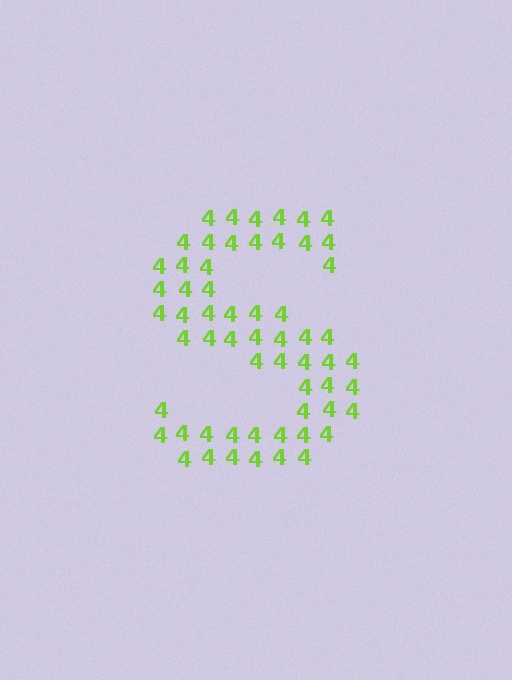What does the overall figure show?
The overall figure shows the letter S.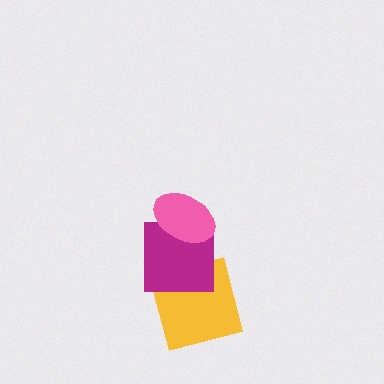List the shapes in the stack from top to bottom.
From top to bottom: the pink ellipse, the magenta square, the yellow square.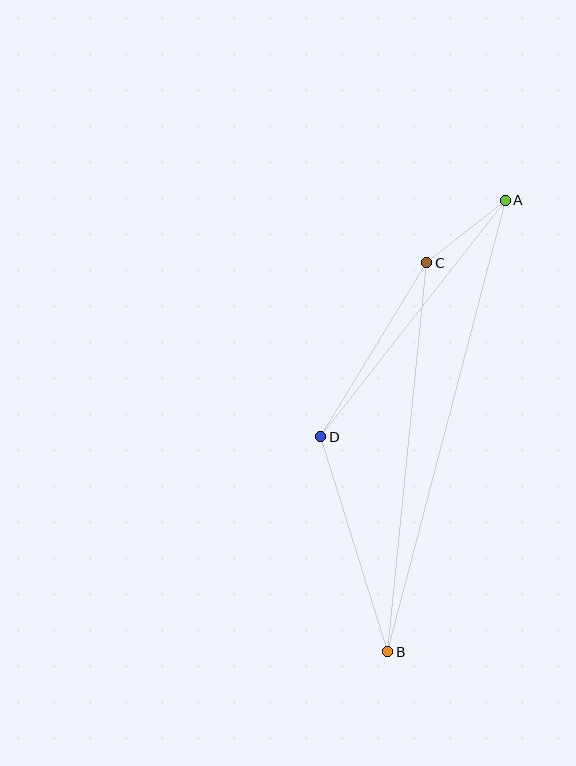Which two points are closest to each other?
Points A and C are closest to each other.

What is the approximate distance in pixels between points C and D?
The distance between C and D is approximately 204 pixels.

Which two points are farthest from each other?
Points A and B are farthest from each other.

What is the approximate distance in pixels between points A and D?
The distance between A and D is approximately 300 pixels.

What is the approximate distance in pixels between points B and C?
The distance between B and C is approximately 391 pixels.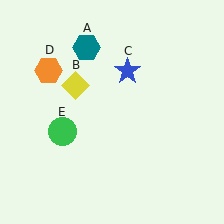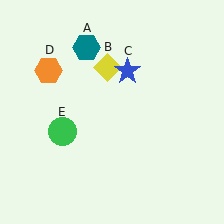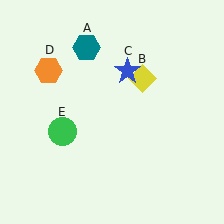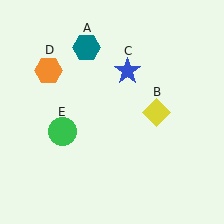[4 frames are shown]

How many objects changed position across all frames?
1 object changed position: yellow diamond (object B).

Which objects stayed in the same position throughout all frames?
Teal hexagon (object A) and blue star (object C) and orange hexagon (object D) and green circle (object E) remained stationary.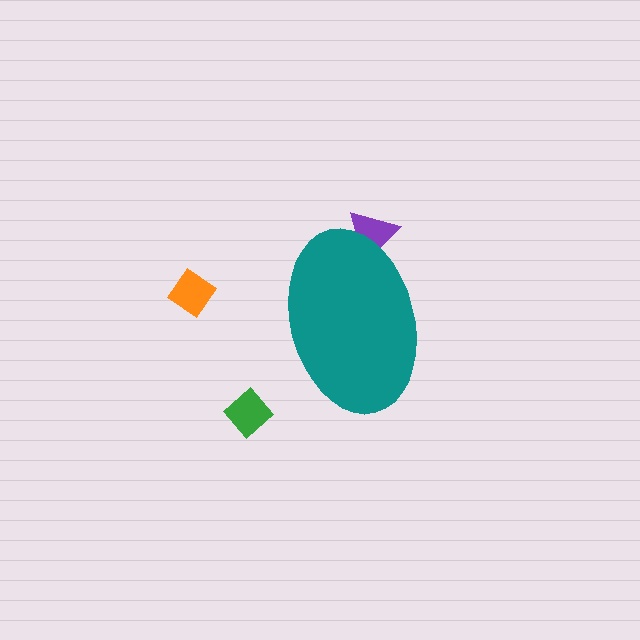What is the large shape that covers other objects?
A teal ellipse.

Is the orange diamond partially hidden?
No, the orange diamond is fully visible.